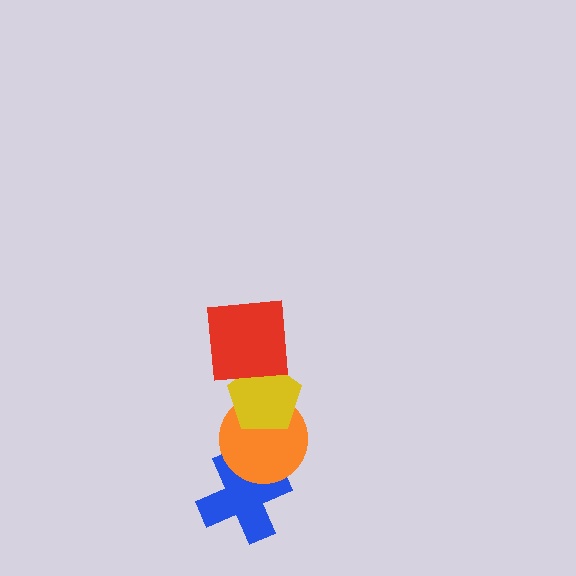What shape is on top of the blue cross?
The orange circle is on top of the blue cross.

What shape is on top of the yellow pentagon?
The red square is on top of the yellow pentagon.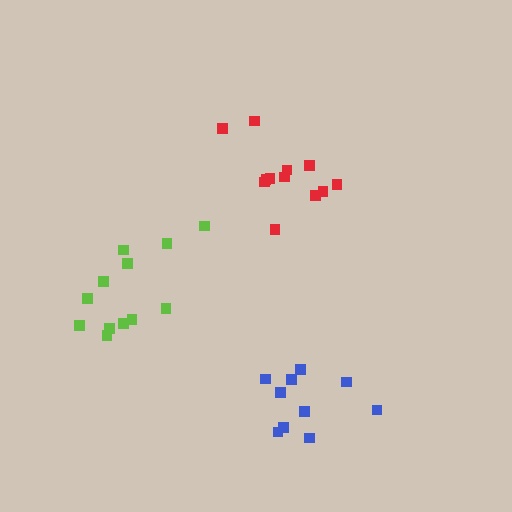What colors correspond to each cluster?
The clusters are colored: blue, red, lime.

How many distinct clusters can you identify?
There are 3 distinct clusters.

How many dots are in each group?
Group 1: 10 dots, Group 2: 12 dots, Group 3: 12 dots (34 total).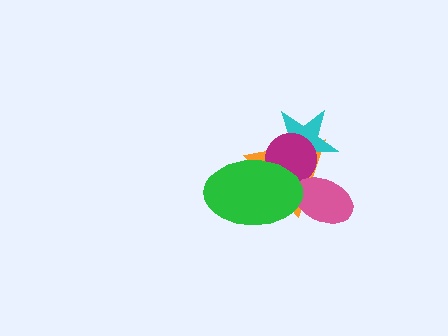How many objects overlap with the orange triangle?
4 objects overlap with the orange triangle.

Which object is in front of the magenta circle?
The green ellipse is in front of the magenta circle.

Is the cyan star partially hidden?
Yes, it is partially covered by another shape.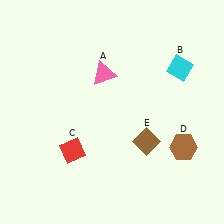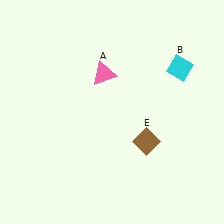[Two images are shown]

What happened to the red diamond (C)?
The red diamond (C) was removed in Image 2. It was in the bottom-left area of Image 1.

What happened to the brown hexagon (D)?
The brown hexagon (D) was removed in Image 2. It was in the bottom-right area of Image 1.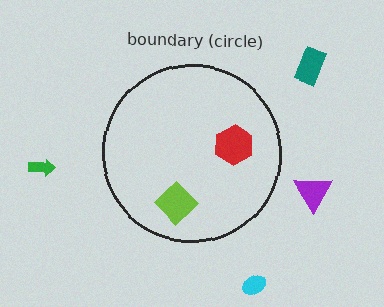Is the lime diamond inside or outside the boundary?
Inside.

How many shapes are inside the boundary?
2 inside, 4 outside.